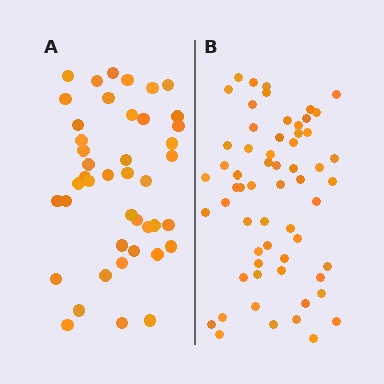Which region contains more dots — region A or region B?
Region B (the right region) has more dots.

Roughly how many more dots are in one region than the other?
Region B has approximately 15 more dots than region A.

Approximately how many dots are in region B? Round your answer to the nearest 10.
About 60 dots.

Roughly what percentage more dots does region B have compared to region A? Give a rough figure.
About 40% more.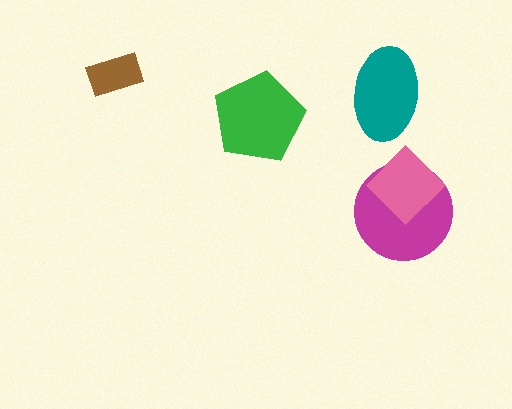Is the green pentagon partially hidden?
No, no other shape covers it.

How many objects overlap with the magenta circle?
1 object overlaps with the magenta circle.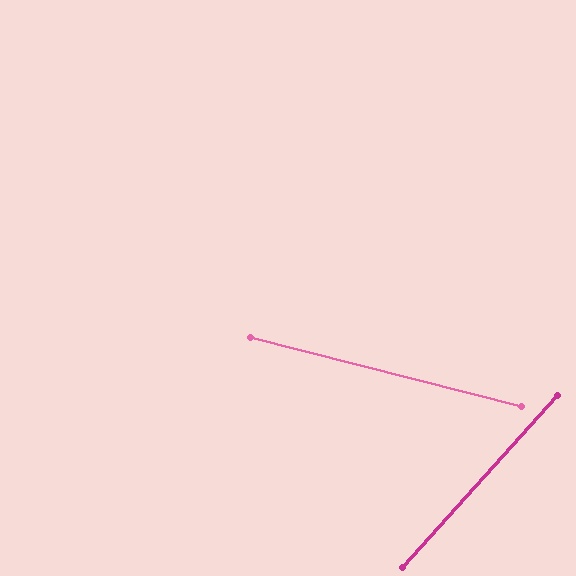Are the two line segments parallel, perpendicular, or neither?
Neither parallel nor perpendicular — they differ by about 62°.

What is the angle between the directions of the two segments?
Approximately 62 degrees.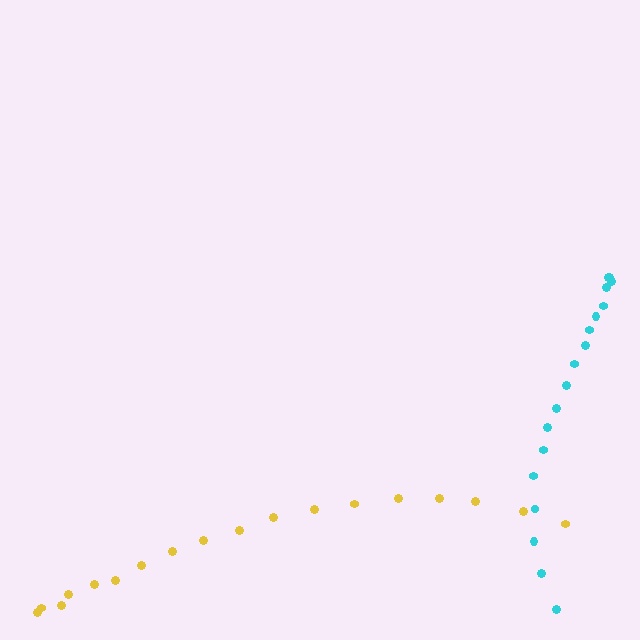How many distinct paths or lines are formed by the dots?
There are 2 distinct paths.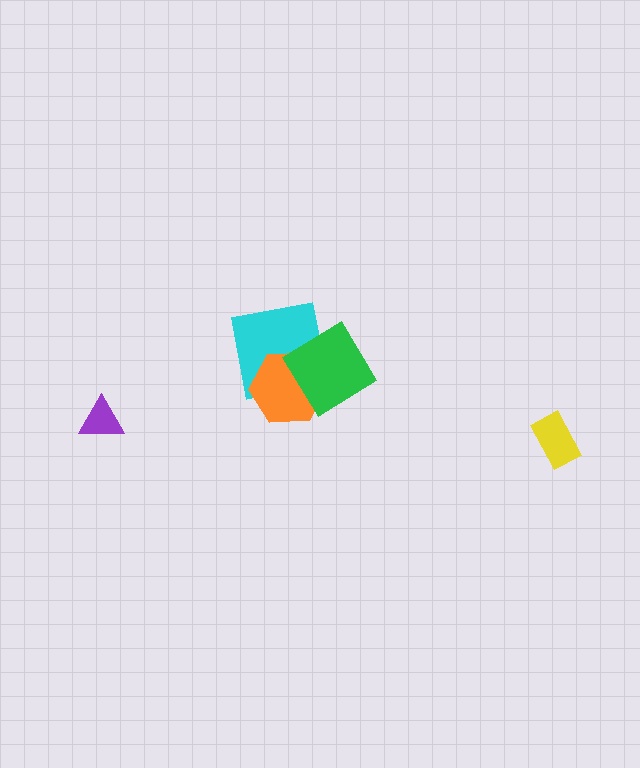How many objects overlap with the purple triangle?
0 objects overlap with the purple triangle.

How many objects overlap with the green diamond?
2 objects overlap with the green diamond.